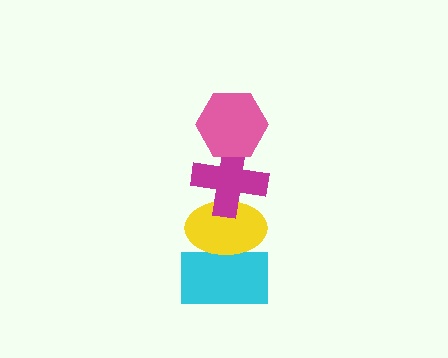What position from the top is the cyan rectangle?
The cyan rectangle is 4th from the top.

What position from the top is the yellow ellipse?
The yellow ellipse is 3rd from the top.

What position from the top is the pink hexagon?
The pink hexagon is 1st from the top.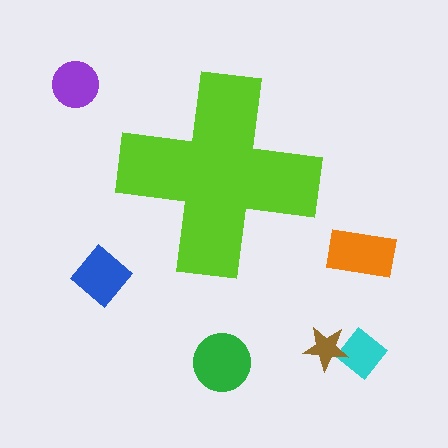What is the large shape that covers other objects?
A lime cross.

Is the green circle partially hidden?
No, the green circle is fully visible.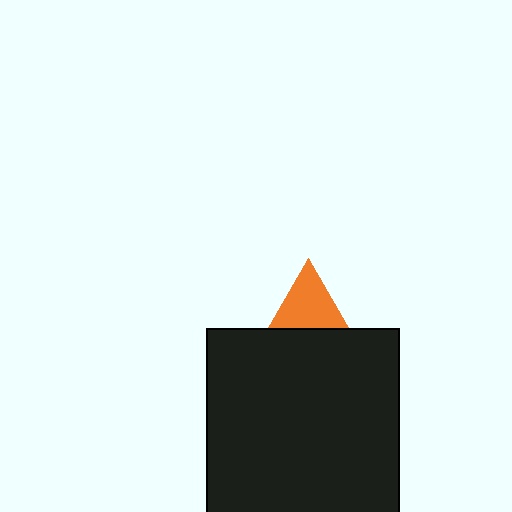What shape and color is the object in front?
The object in front is a black square.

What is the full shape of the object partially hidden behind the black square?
The partially hidden object is an orange triangle.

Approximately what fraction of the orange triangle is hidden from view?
Roughly 66% of the orange triangle is hidden behind the black square.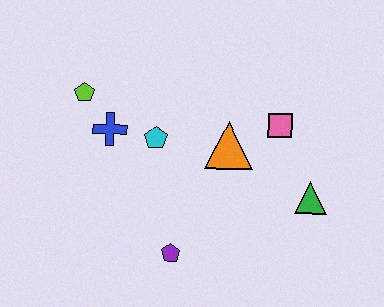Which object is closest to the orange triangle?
The pink square is closest to the orange triangle.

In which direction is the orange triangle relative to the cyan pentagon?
The orange triangle is to the right of the cyan pentagon.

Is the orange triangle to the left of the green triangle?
Yes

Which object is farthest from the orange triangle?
The lime pentagon is farthest from the orange triangle.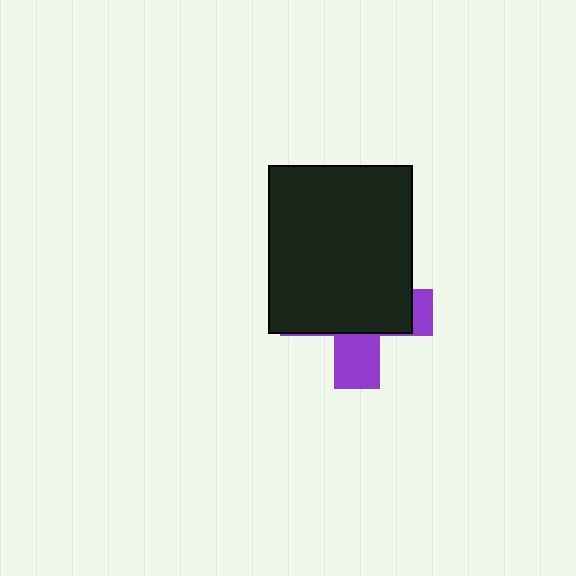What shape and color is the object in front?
The object in front is a black rectangle.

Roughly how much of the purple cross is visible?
A small part of it is visible (roughly 30%).